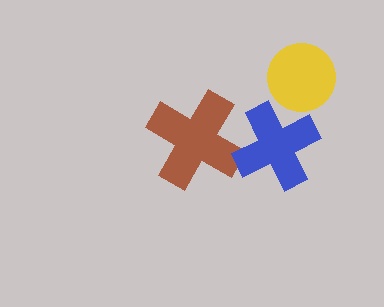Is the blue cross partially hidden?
No, no other shape covers it.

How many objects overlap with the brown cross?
1 object overlaps with the brown cross.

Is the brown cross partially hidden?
Yes, it is partially covered by another shape.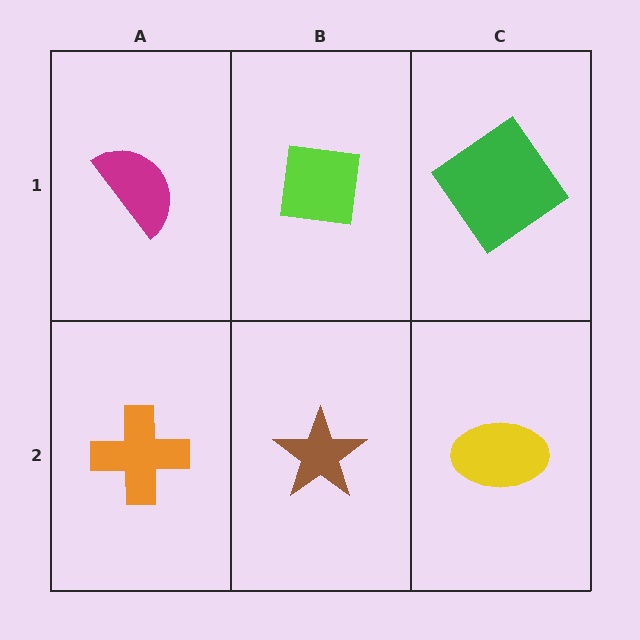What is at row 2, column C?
A yellow ellipse.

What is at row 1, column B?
A lime square.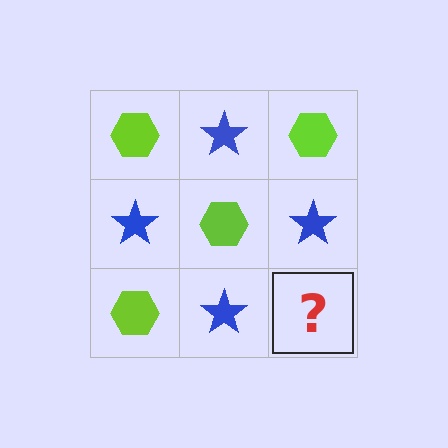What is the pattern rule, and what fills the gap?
The rule is that it alternates lime hexagon and blue star in a checkerboard pattern. The gap should be filled with a lime hexagon.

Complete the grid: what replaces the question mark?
The question mark should be replaced with a lime hexagon.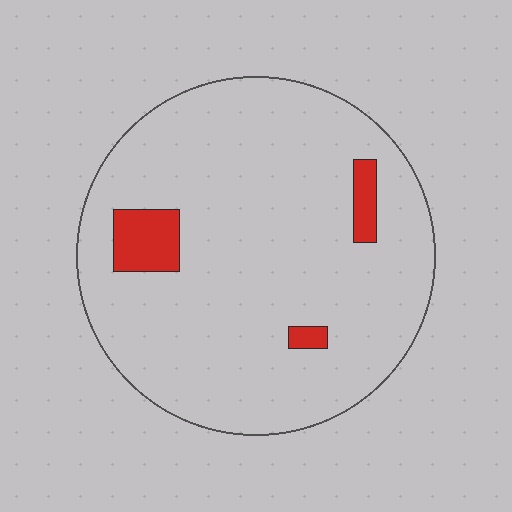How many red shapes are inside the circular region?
3.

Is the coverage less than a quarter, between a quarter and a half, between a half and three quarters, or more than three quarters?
Less than a quarter.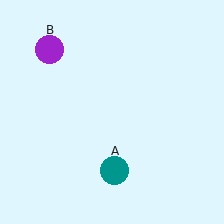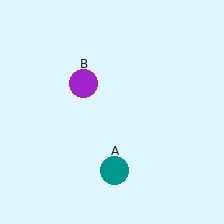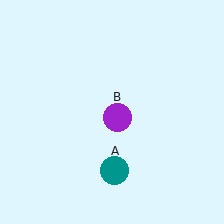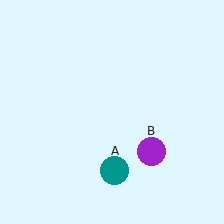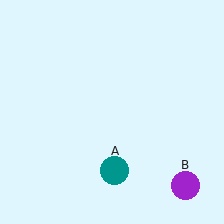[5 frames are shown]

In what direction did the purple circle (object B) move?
The purple circle (object B) moved down and to the right.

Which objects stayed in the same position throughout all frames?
Teal circle (object A) remained stationary.